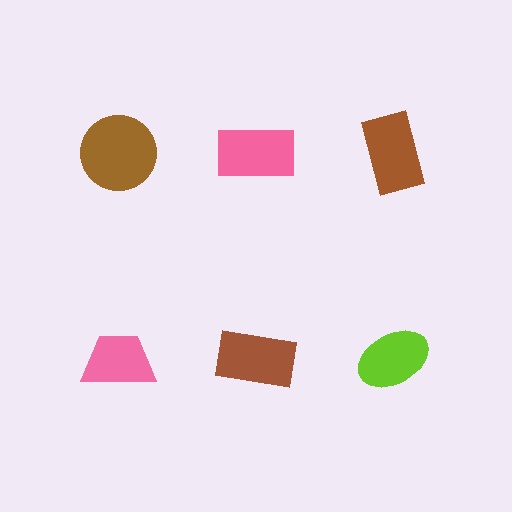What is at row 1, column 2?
A pink rectangle.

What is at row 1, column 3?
A brown rectangle.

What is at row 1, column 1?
A brown circle.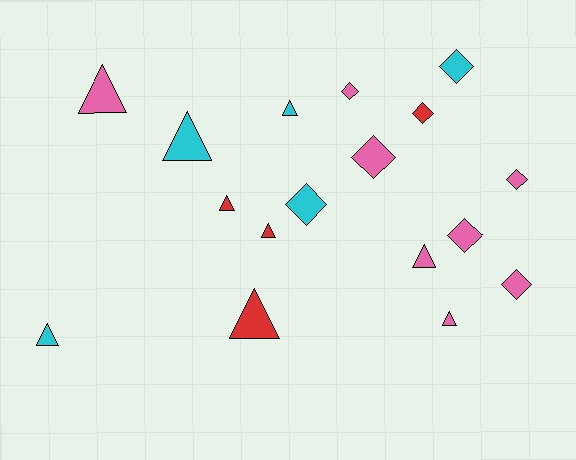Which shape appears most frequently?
Triangle, with 9 objects.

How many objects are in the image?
There are 17 objects.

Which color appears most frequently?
Pink, with 8 objects.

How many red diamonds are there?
There is 1 red diamond.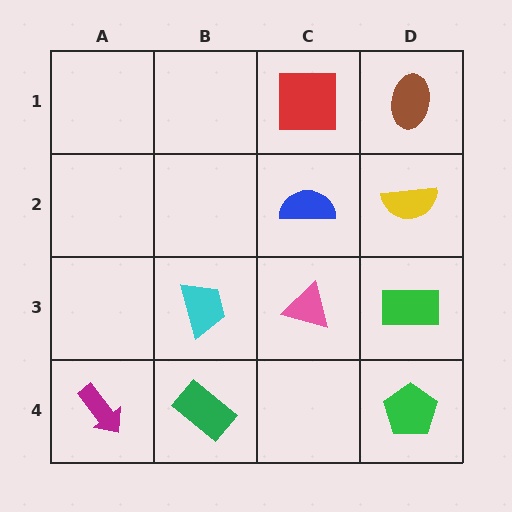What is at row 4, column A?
A magenta arrow.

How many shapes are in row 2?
2 shapes.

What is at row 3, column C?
A pink triangle.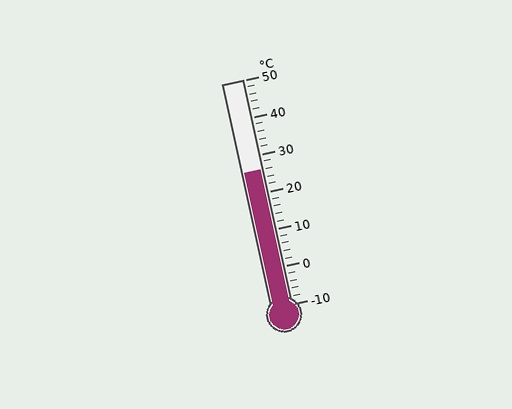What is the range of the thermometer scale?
The thermometer scale ranges from -10°C to 50°C.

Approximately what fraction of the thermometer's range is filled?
The thermometer is filled to approximately 60% of its range.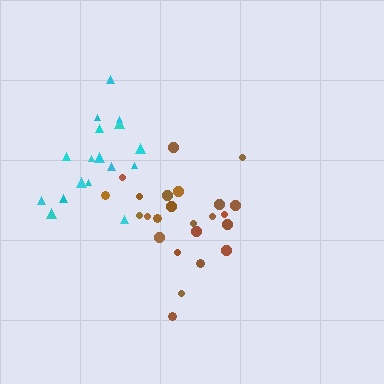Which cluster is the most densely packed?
Brown.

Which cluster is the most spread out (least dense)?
Cyan.